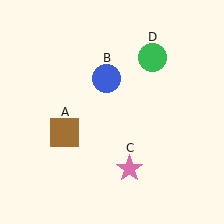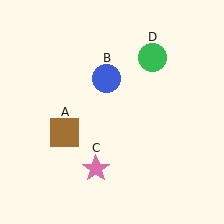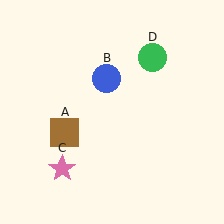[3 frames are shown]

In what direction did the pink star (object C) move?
The pink star (object C) moved left.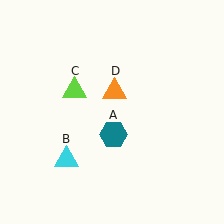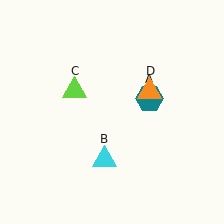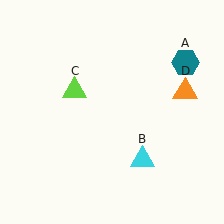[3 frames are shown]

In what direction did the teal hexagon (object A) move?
The teal hexagon (object A) moved up and to the right.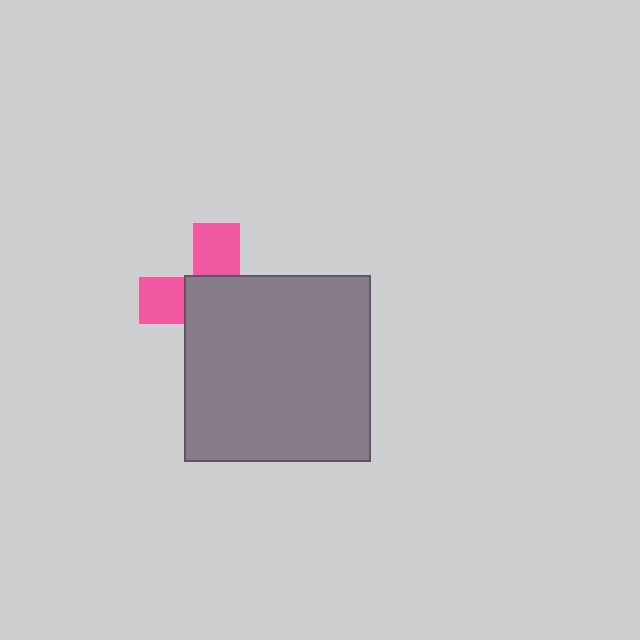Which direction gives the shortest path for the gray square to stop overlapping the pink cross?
Moving toward the lower-right gives the shortest separation.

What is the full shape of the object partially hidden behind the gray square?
The partially hidden object is a pink cross.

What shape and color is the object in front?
The object in front is a gray square.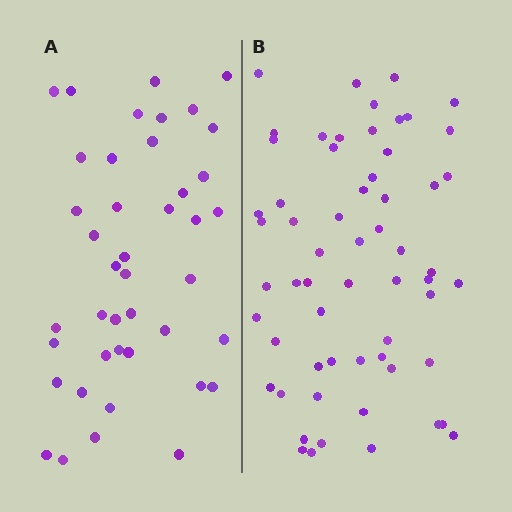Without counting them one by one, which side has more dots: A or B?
Region B (the right region) has more dots.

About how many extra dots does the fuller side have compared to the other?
Region B has approximately 20 more dots than region A.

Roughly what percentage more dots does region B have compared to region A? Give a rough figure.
About 45% more.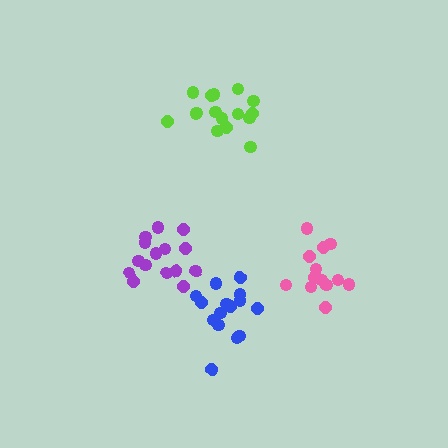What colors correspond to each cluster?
The clusters are colored: pink, lime, purple, blue.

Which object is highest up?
The lime cluster is topmost.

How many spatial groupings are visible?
There are 4 spatial groupings.